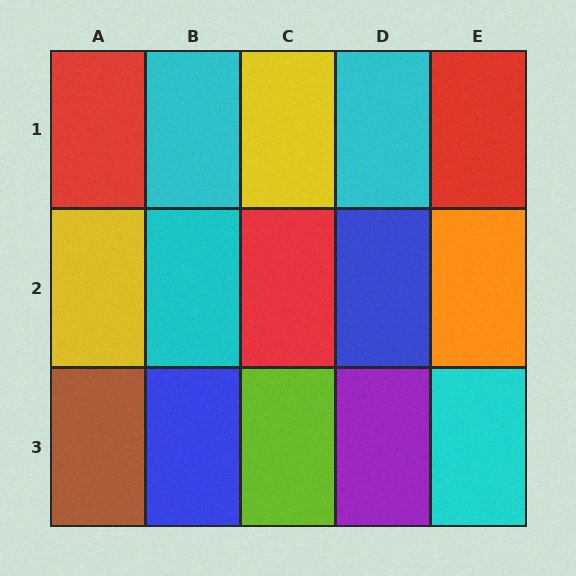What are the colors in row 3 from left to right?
Brown, blue, lime, purple, cyan.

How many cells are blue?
2 cells are blue.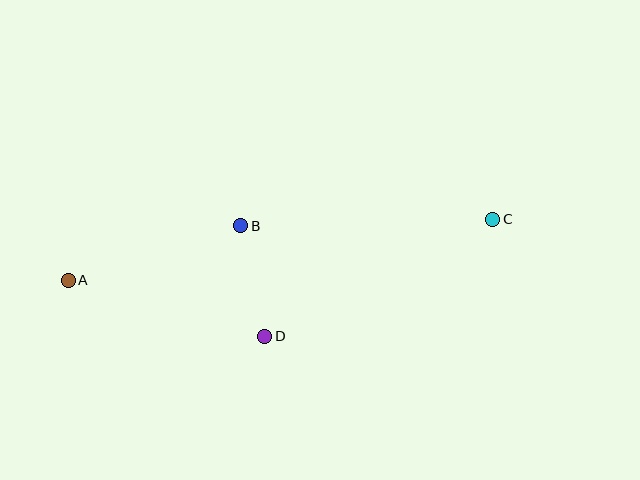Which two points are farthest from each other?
Points A and C are farthest from each other.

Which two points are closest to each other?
Points B and D are closest to each other.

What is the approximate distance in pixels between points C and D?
The distance between C and D is approximately 256 pixels.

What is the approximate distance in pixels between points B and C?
The distance between B and C is approximately 252 pixels.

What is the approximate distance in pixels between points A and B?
The distance between A and B is approximately 181 pixels.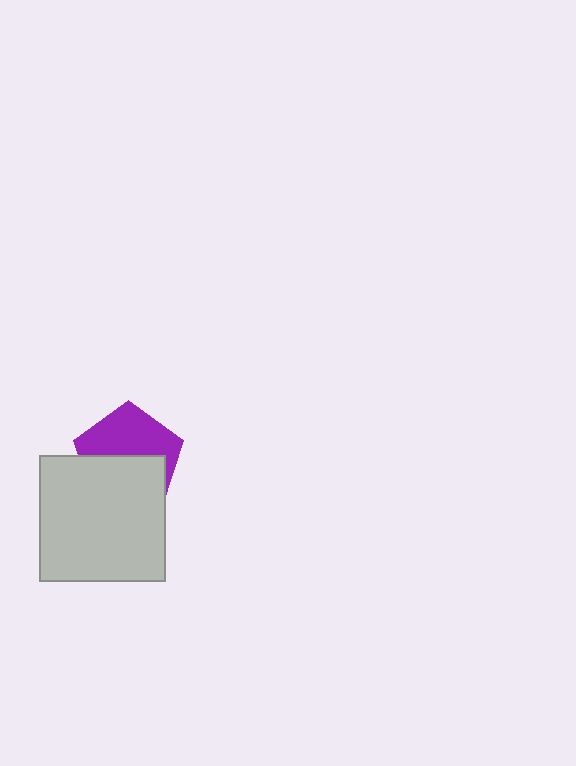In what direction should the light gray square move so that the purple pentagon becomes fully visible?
The light gray square should move down. That is the shortest direction to clear the overlap and leave the purple pentagon fully visible.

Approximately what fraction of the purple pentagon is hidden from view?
Roughly 49% of the purple pentagon is hidden behind the light gray square.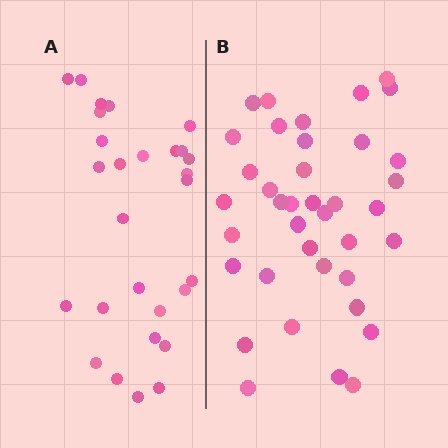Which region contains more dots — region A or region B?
Region B (the right region) has more dots.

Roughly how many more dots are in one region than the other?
Region B has roughly 10 or so more dots than region A.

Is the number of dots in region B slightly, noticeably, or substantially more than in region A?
Region B has noticeably more, but not dramatically so. The ratio is roughly 1.4 to 1.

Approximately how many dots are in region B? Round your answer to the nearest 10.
About 40 dots. (The exact count is 38, which rounds to 40.)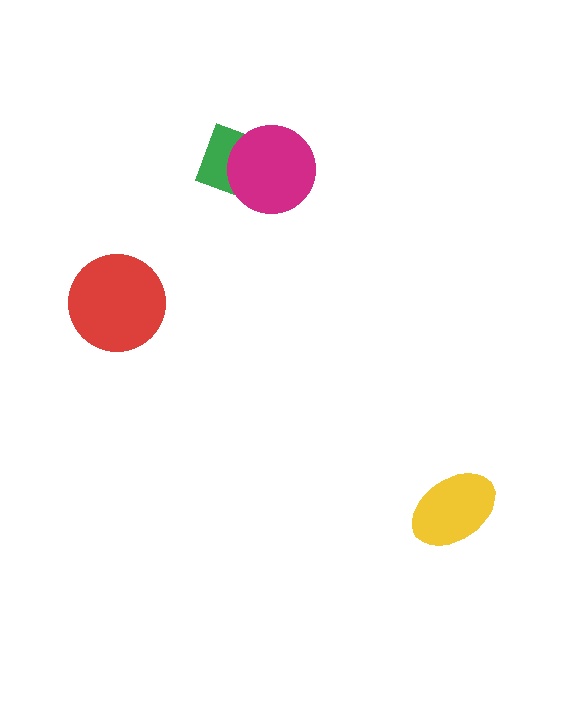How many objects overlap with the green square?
1 object overlaps with the green square.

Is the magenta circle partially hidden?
No, no other shape covers it.